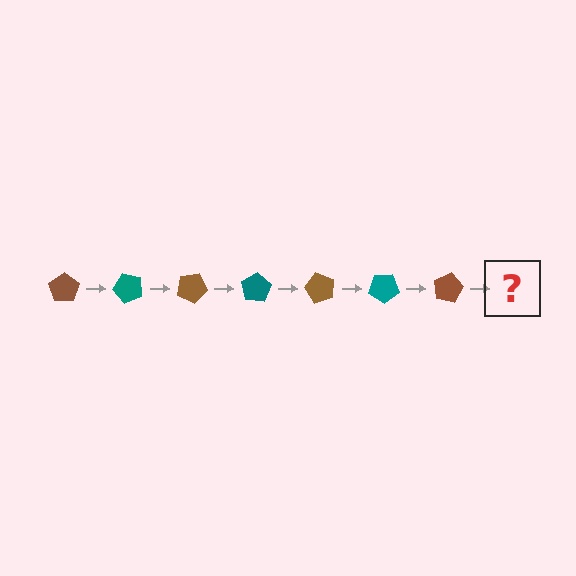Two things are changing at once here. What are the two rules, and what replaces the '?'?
The two rules are that it rotates 50 degrees each step and the color cycles through brown and teal. The '?' should be a teal pentagon, rotated 350 degrees from the start.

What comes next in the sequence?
The next element should be a teal pentagon, rotated 350 degrees from the start.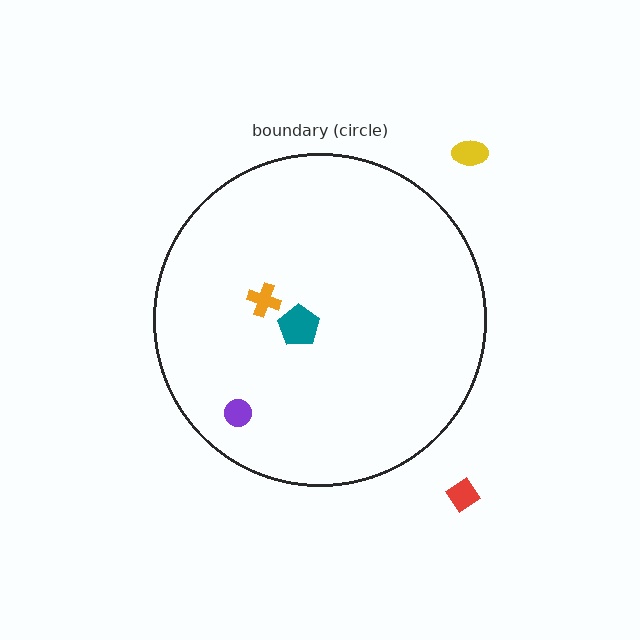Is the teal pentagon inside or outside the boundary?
Inside.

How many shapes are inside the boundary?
3 inside, 2 outside.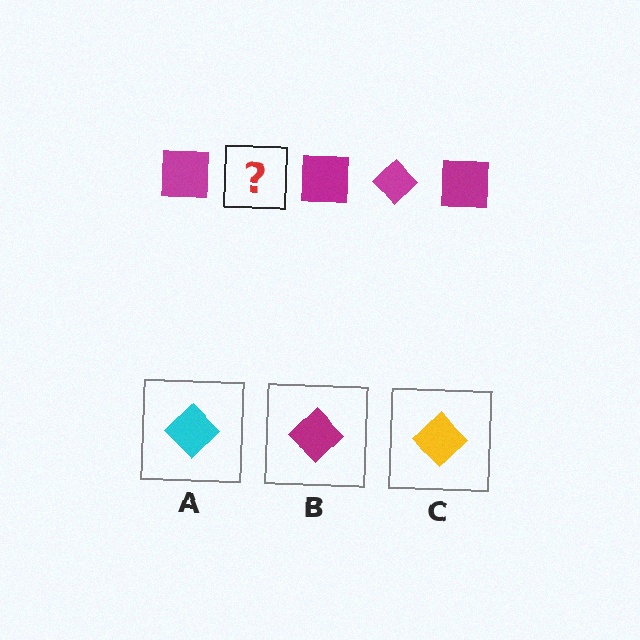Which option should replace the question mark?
Option B.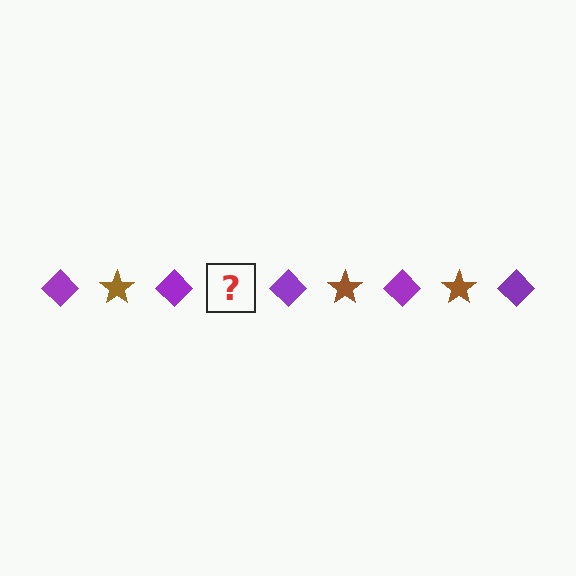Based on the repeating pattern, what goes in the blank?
The blank should be a brown star.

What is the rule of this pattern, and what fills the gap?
The rule is that the pattern alternates between purple diamond and brown star. The gap should be filled with a brown star.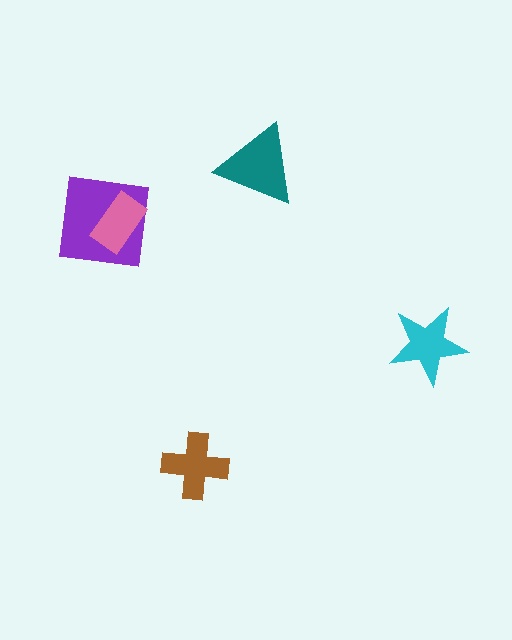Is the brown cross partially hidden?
No, no other shape covers it.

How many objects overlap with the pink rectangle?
1 object overlaps with the pink rectangle.